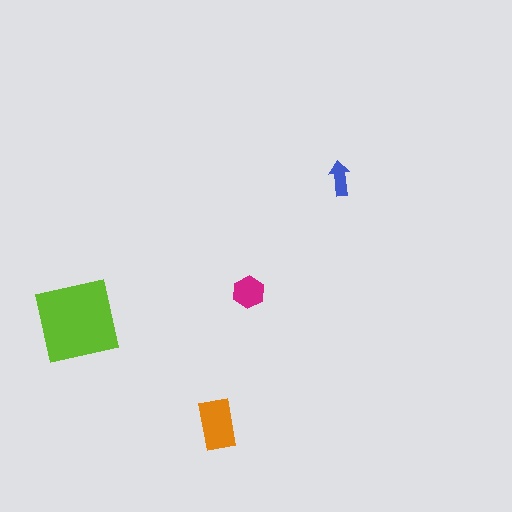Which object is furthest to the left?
The lime square is leftmost.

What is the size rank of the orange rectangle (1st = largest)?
2nd.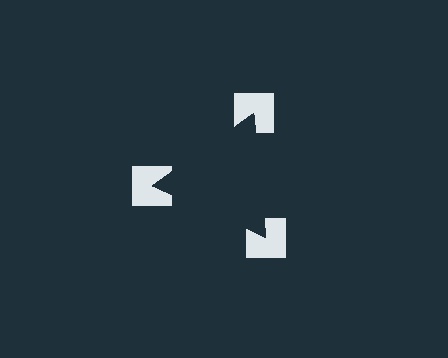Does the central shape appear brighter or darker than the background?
It typically appears slightly darker than the background, even though no actual brightness change is drawn.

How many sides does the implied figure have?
3 sides.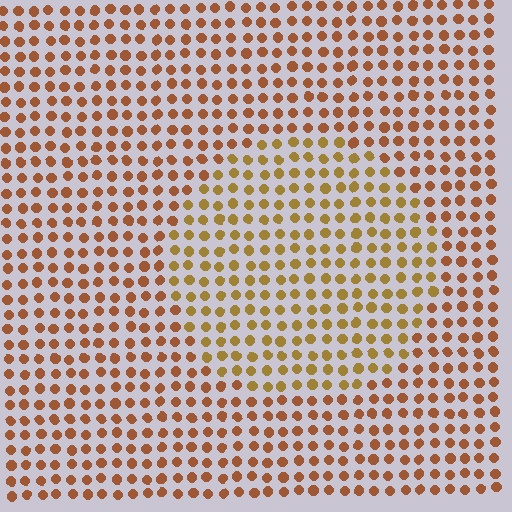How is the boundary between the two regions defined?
The boundary is defined purely by a slight shift in hue (about 25 degrees). Spacing, size, and orientation are identical on both sides.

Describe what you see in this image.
The image is filled with small brown elements in a uniform arrangement. A circle-shaped region is visible where the elements are tinted to a slightly different hue, forming a subtle color boundary.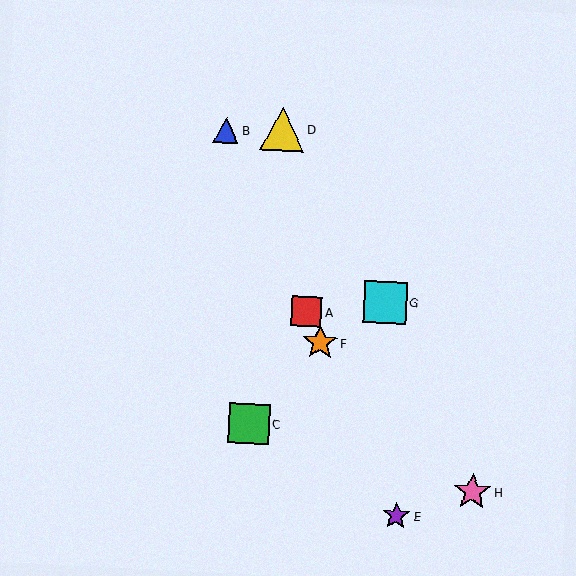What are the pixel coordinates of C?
Object C is at (249, 424).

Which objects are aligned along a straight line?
Objects A, B, E, F are aligned along a straight line.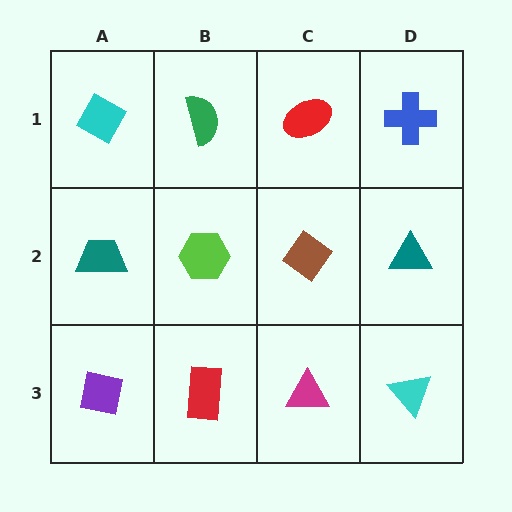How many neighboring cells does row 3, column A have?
2.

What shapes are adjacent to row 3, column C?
A brown diamond (row 2, column C), a red rectangle (row 3, column B), a cyan triangle (row 3, column D).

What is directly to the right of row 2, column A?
A lime hexagon.